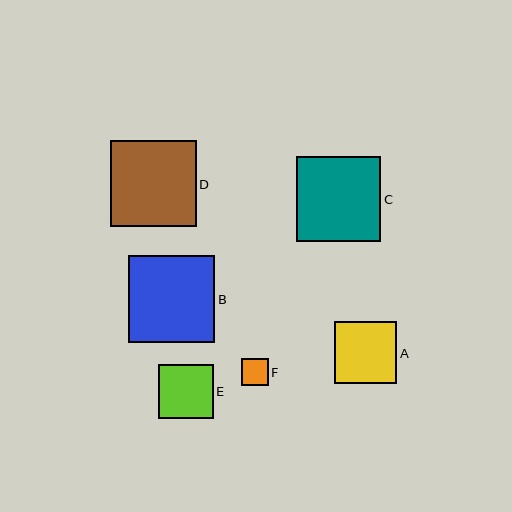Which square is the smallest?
Square F is the smallest with a size of approximately 27 pixels.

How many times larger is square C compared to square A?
Square C is approximately 1.4 times the size of square A.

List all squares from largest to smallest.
From largest to smallest: B, D, C, A, E, F.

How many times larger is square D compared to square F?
Square D is approximately 3.2 times the size of square F.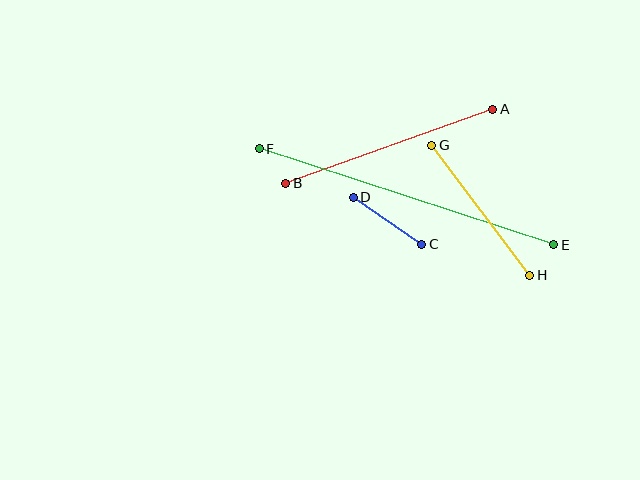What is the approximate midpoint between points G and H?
The midpoint is at approximately (481, 210) pixels.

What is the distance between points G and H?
The distance is approximately 163 pixels.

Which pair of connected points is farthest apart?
Points E and F are farthest apart.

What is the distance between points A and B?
The distance is approximately 220 pixels.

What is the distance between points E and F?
The distance is approximately 310 pixels.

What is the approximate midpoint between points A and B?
The midpoint is at approximately (389, 146) pixels.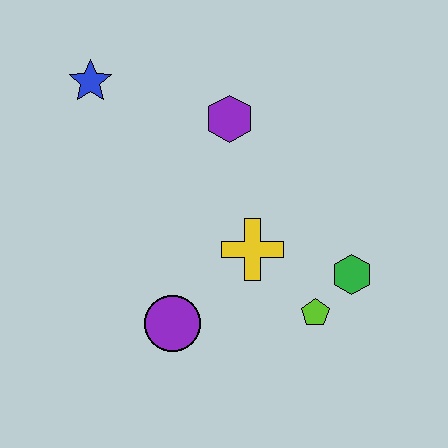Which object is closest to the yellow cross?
The lime pentagon is closest to the yellow cross.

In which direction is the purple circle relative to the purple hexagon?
The purple circle is below the purple hexagon.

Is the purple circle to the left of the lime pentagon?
Yes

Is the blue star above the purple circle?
Yes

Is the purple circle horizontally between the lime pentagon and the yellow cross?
No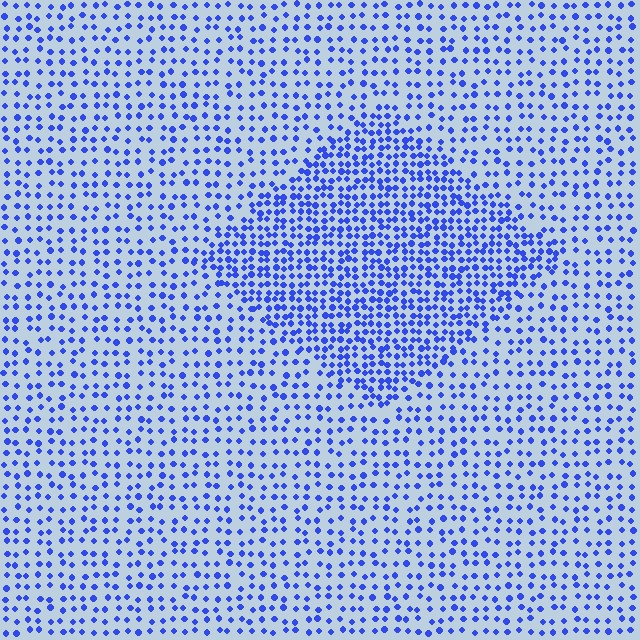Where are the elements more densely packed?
The elements are more densely packed inside the diamond boundary.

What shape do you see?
I see a diamond.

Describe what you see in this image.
The image contains small blue elements arranged at two different densities. A diamond-shaped region is visible where the elements are more densely packed than the surrounding area.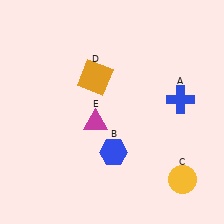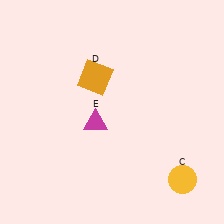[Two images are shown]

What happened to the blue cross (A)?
The blue cross (A) was removed in Image 2. It was in the top-right area of Image 1.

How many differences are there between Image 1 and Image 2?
There are 2 differences between the two images.